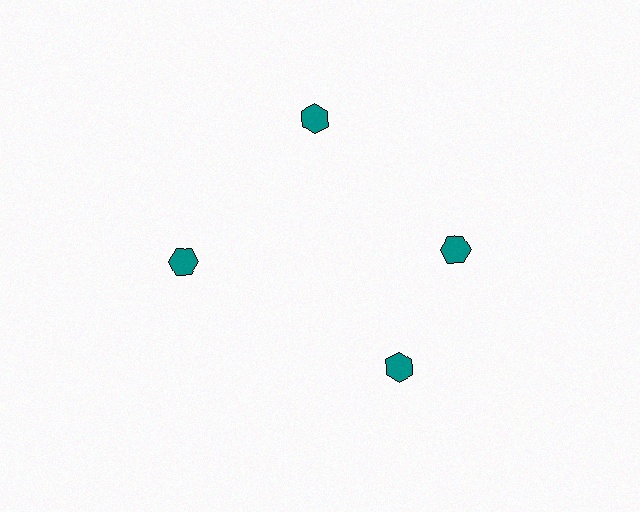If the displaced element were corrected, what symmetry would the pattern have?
It would have 4-fold rotational symmetry — the pattern would map onto itself every 90 degrees.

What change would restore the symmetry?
The symmetry would be restored by rotating it back into even spacing with its neighbors so that all 4 hexagons sit at equal angles and equal distance from the center.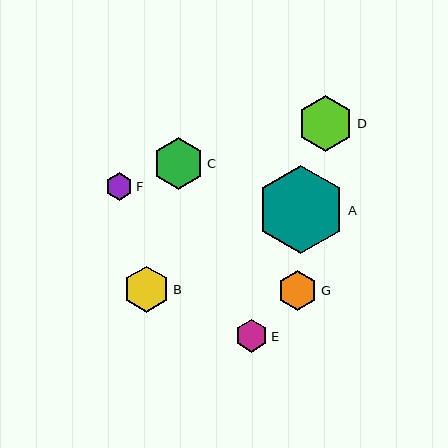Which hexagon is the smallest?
Hexagon F is the smallest with a size of approximately 27 pixels.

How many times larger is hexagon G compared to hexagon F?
Hexagon G is approximately 1.5 times the size of hexagon F.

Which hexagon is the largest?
Hexagon A is the largest with a size of approximately 89 pixels.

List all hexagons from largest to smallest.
From largest to smallest: A, D, C, B, G, E, F.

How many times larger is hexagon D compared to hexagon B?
Hexagon D is approximately 1.2 times the size of hexagon B.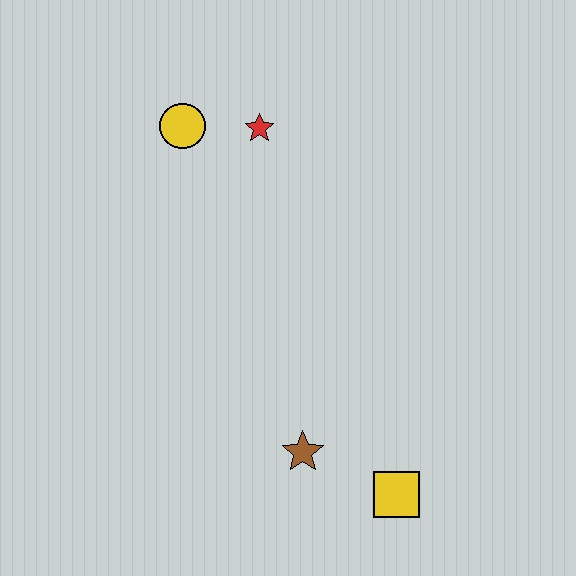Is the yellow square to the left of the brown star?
No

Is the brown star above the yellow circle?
No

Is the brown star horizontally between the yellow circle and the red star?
No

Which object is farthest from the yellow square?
The yellow circle is farthest from the yellow square.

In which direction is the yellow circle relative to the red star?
The yellow circle is to the left of the red star.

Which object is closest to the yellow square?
The brown star is closest to the yellow square.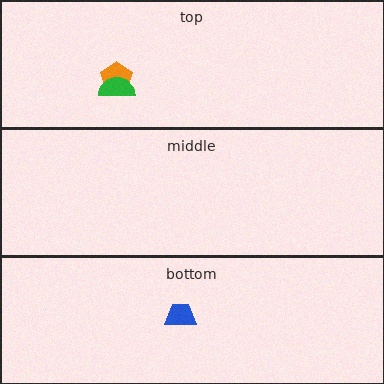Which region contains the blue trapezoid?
The bottom region.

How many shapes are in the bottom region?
1.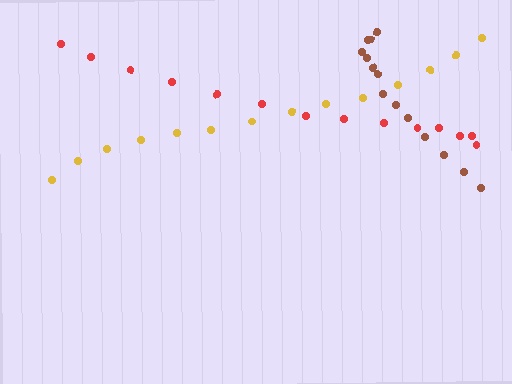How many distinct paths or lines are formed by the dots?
There are 3 distinct paths.